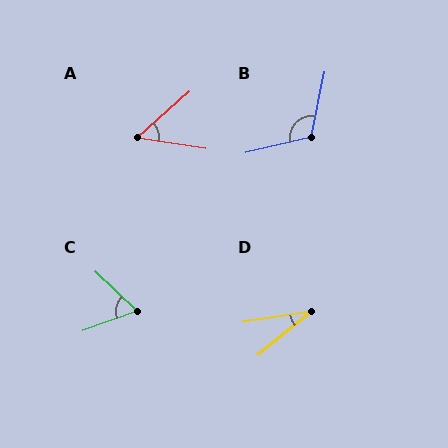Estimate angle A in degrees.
Approximately 50 degrees.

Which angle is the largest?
B, at approximately 115 degrees.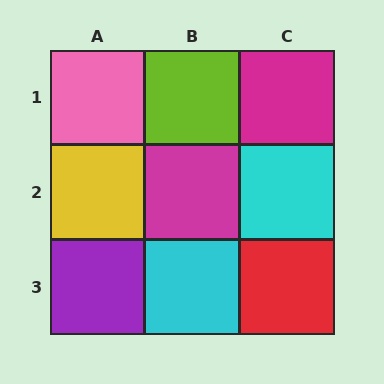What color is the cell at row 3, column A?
Purple.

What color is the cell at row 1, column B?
Lime.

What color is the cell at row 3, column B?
Cyan.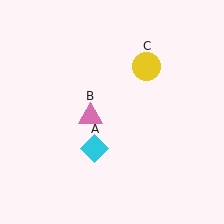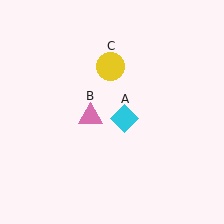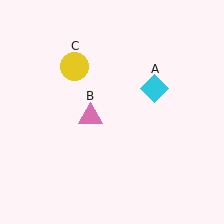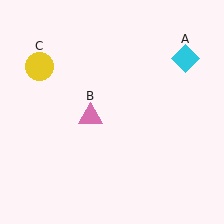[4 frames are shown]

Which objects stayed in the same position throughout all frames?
Pink triangle (object B) remained stationary.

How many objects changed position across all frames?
2 objects changed position: cyan diamond (object A), yellow circle (object C).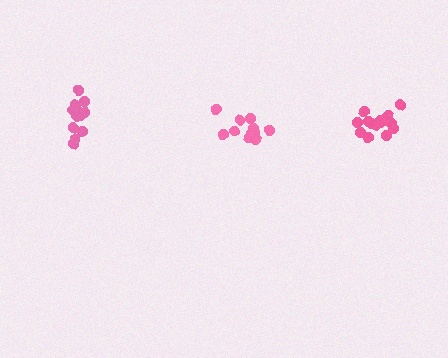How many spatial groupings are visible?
There are 3 spatial groupings.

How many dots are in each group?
Group 1: 15 dots, Group 2: 13 dots, Group 3: 12 dots (40 total).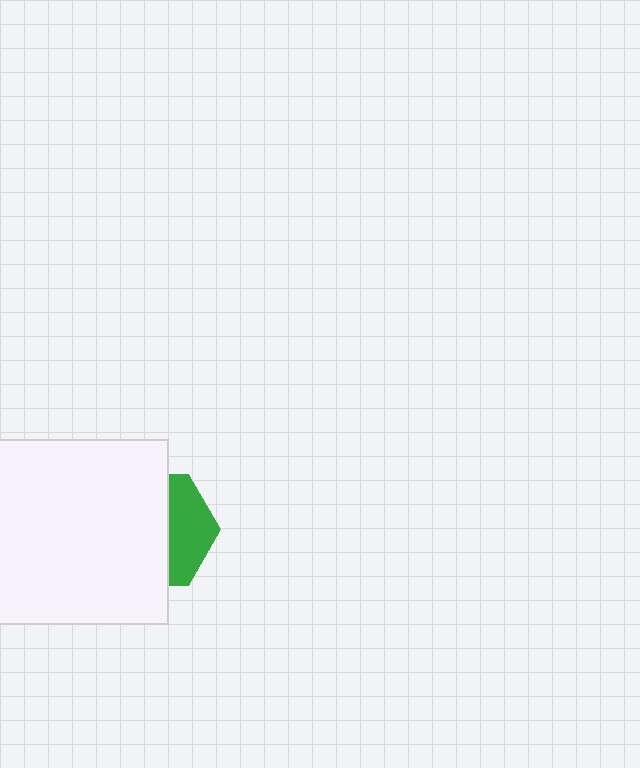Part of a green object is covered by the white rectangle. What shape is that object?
It is a hexagon.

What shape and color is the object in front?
The object in front is a white rectangle.